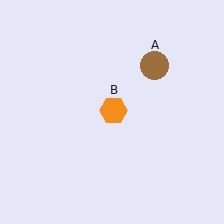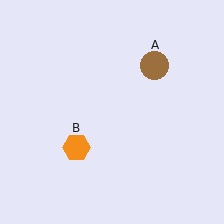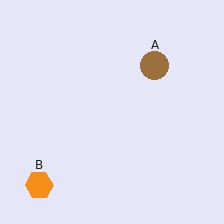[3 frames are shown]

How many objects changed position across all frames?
1 object changed position: orange hexagon (object B).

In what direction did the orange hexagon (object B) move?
The orange hexagon (object B) moved down and to the left.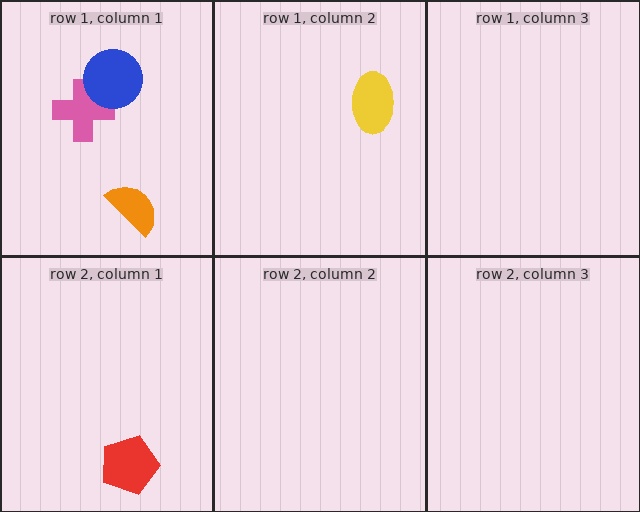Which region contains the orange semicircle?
The row 1, column 1 region.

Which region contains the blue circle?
The row 1, column 1 region.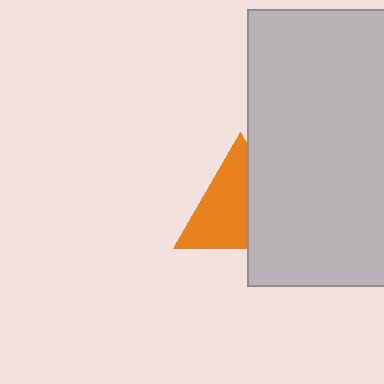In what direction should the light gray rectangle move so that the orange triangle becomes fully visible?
The light gray rectangle should move right. That is the shortest direction to clear the overlap and leave the orange triangle fully visible.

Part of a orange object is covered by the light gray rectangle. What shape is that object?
It is a triangle.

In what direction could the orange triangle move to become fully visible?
The orange triangle could move left. That would shift it out from behind the light gray rectangle entirely.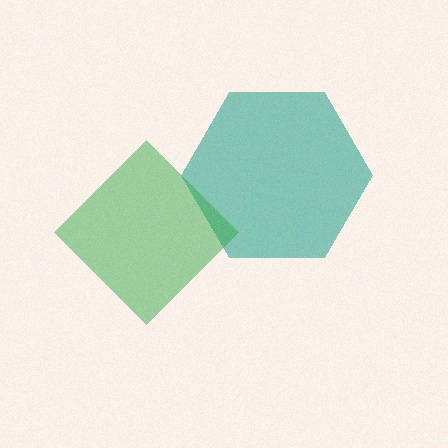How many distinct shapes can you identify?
There are 2 distinct shapes: a teal hexagon, a green diamond.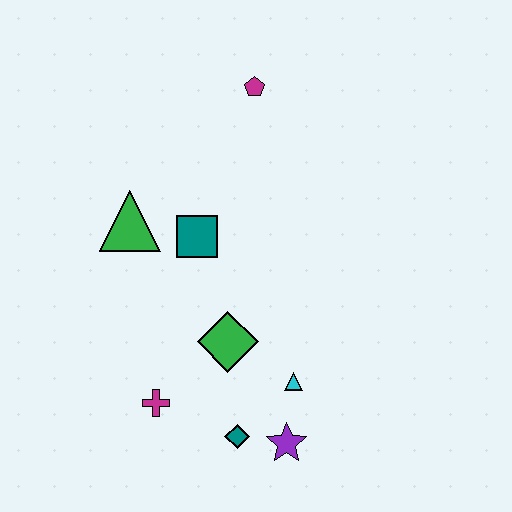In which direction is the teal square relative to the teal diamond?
The teal square is above the teal diamond.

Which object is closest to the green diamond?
The cyan triangle is closest to the green diamond.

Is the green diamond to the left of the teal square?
No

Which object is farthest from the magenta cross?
The magenta pentagon is farthest from the magenta cross.